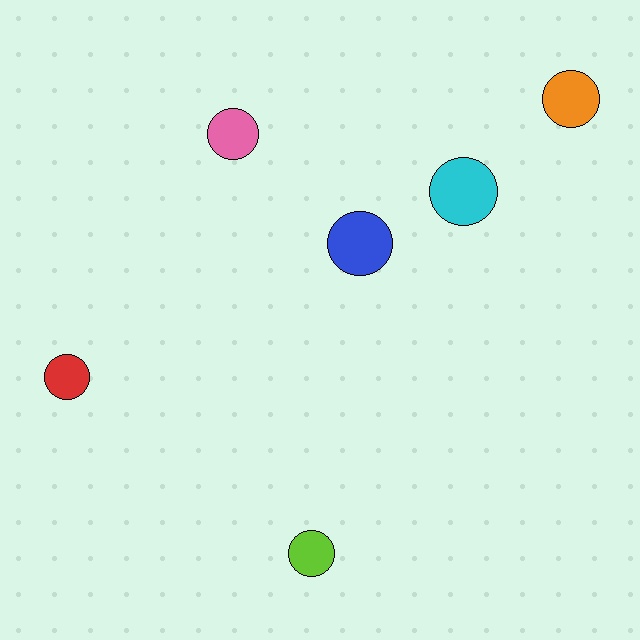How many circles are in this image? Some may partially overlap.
There are 6 circles.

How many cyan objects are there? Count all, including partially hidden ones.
There is 1 cyan object.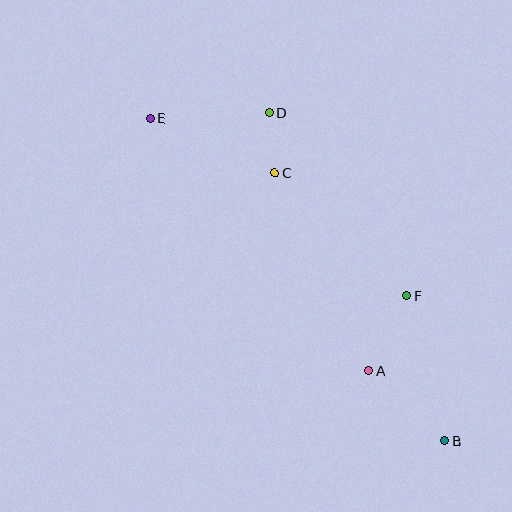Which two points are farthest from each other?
Points B and E are farthest from each other.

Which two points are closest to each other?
Points C and D are closest to each other.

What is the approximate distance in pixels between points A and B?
The distance between A and B is approximately 103 pixels.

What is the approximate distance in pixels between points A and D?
The distance between A and D is approximately 277 pixels.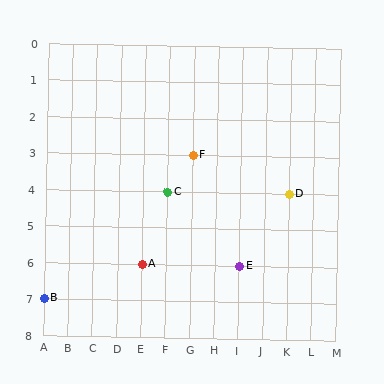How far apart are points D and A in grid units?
Points D and A are 6 columns and 2 rows apart (about 6.3 grid units diagonally).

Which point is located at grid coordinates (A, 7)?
Point B is at (A, 7).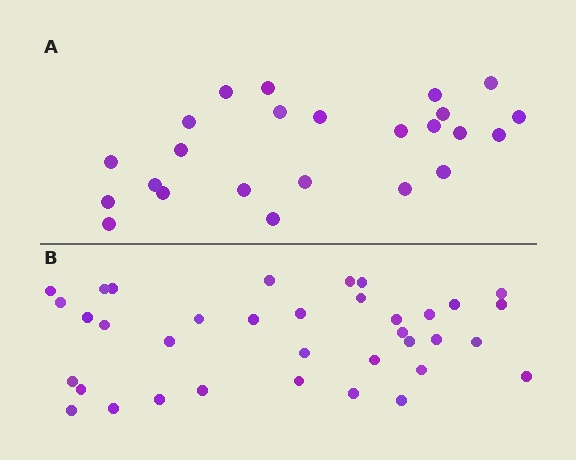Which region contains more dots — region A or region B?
Region B (the bottom region) has more dots.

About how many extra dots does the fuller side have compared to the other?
Region B has roughly 12 or so more dots than region A.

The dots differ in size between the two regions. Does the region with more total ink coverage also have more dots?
No. Region A has more total ink coverage because its dots are larger, but region B actually contains more individual dots. Total area can be misleading — the number of items is what matters here.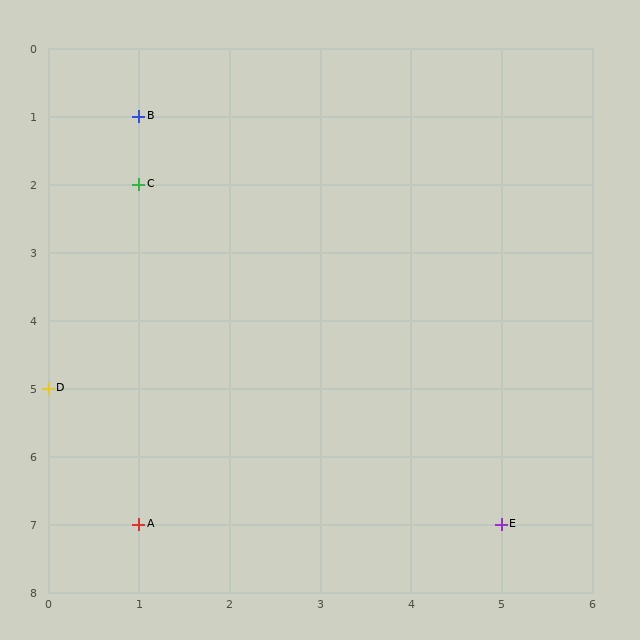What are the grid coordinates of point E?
Point E is at grid coordinates (5, 7).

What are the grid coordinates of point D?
Point D is at grid coordinates (0, 5).